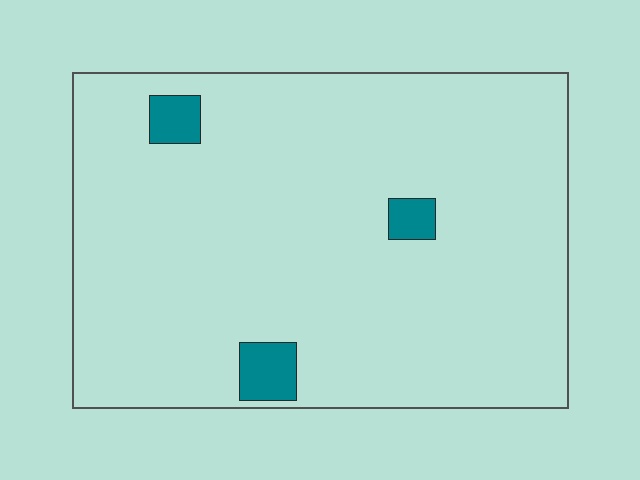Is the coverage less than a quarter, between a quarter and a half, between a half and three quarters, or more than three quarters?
Less than a quarter.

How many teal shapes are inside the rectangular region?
3.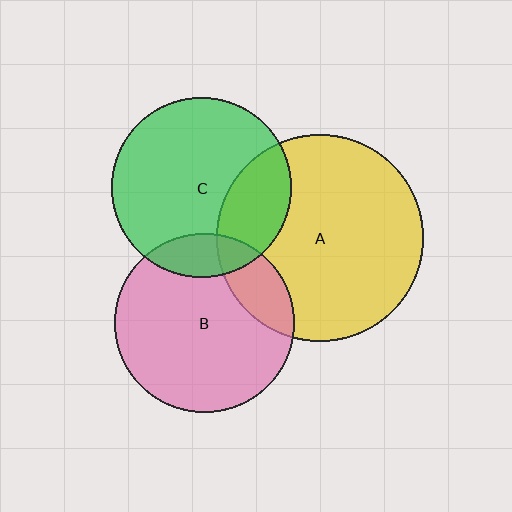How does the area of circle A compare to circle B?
Approximately 1.3 times.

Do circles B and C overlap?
Yes.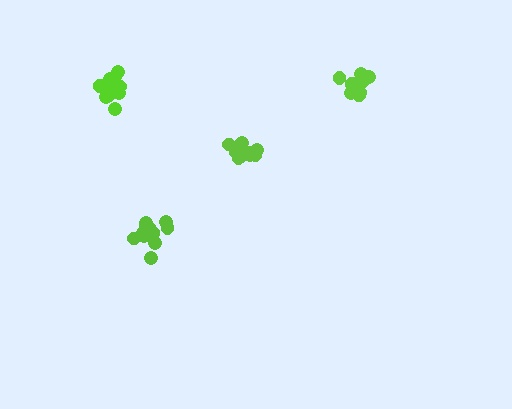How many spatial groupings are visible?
There are 4 spatial groupings.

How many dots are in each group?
Group 1: 11 dots, Group 2: 12 dots, Group 3: 13 dots, Group 4: 13 dots (49 total).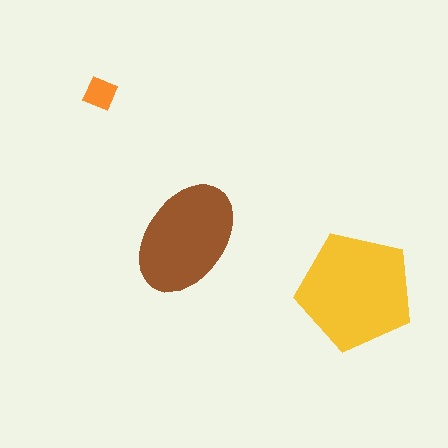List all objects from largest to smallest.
The yellow pentagon, the brown ellipse, the orange diamond.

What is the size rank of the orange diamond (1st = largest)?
3rd.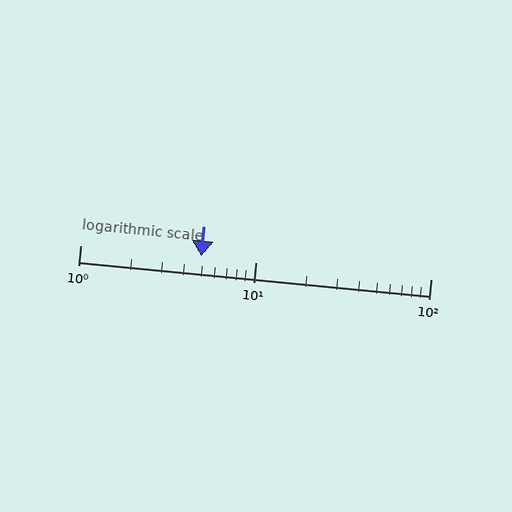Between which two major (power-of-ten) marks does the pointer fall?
The pointer is between 1 and 10.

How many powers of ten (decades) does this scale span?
The scale spans 2 decades, from 1 to 100.